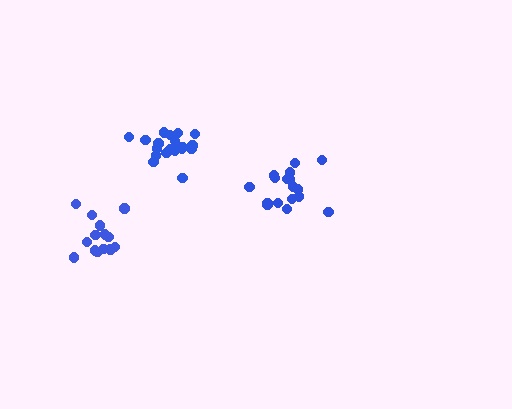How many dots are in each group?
Group 1: 14 dots, Group 2: 17 dots, Group 3: 19 dots (50 total).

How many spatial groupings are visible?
There are 3 spatial groupings.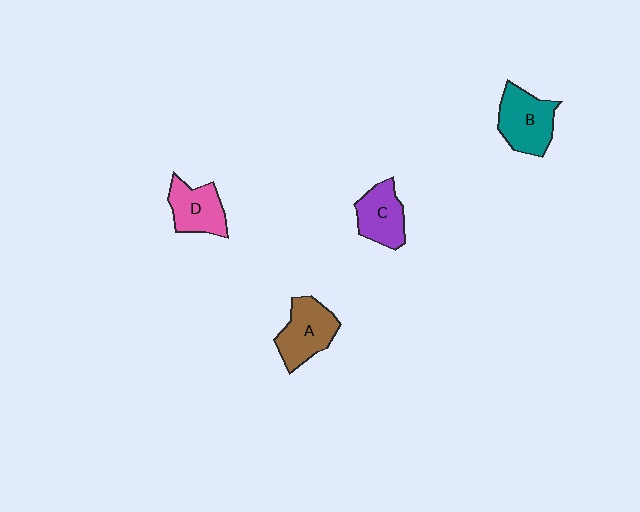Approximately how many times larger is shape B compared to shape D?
Approximately 1.2 times.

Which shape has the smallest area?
Shape C (purple).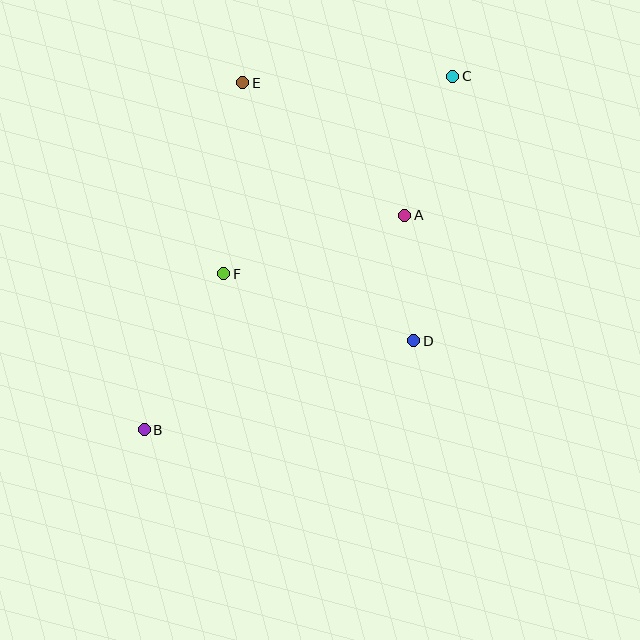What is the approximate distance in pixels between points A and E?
The distance between A and E is approximately 209 pixels.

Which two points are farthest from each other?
Points B and C are farthest from each other.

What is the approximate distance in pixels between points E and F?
The distance between E and F is approximately 192 pixels.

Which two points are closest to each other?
Points A and D are closest to each other.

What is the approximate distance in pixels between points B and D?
The distance between B and D is approximately 284 pixels.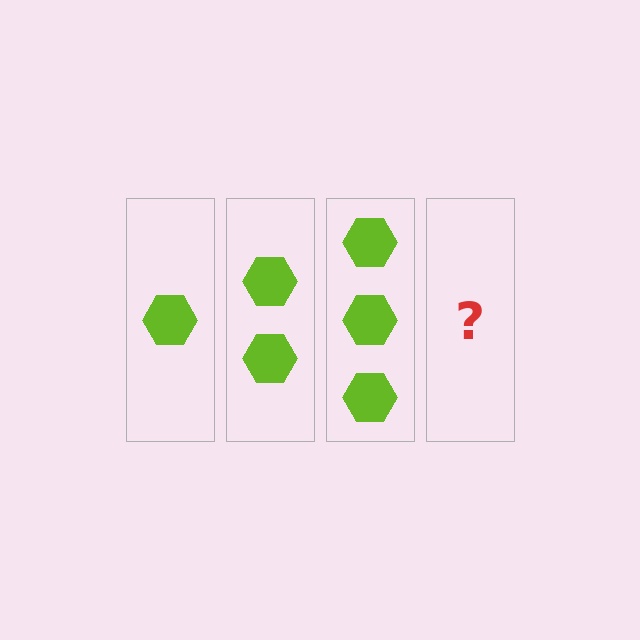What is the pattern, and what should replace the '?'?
The pattern is that each step adds one more hexagon. The '?' should be 4 hexagons.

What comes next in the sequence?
The next element should be 4 hexagons.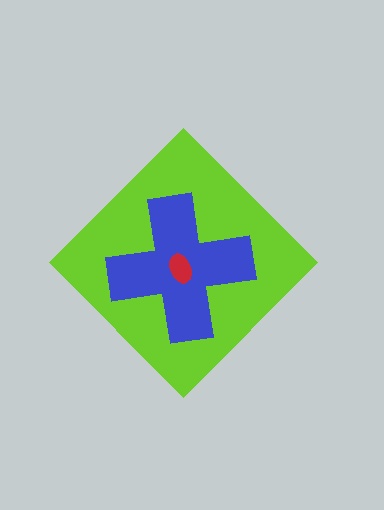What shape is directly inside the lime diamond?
The blue cross.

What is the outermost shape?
The lime diamond.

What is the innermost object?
The red ellipse.